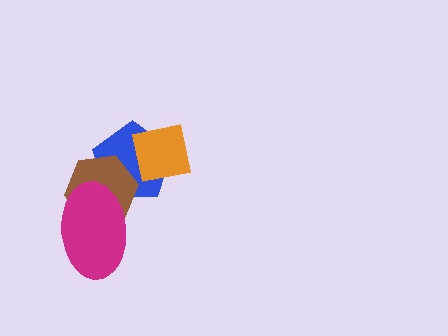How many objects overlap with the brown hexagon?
2 objects overlap with the brown hexagon.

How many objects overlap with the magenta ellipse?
2 objects overlap with the magenta ellipse.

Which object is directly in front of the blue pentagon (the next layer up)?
The brown hexagon is directly in front of the blue pentagon.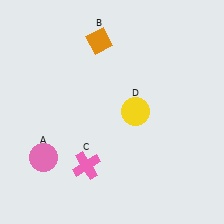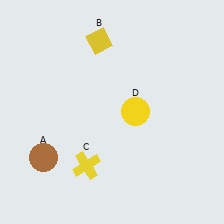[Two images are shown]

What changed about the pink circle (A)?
In Image 1, A is pink. In Image 2, it changed to brown.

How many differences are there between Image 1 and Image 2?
There are 3 differences between the two images.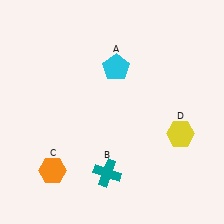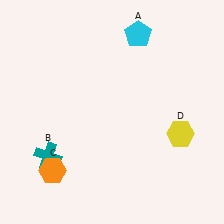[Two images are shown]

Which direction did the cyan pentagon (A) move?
The cyan pentagon (A) moved up.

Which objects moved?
The objects that moved are: the cyan pentagon (A), the teal cross (B).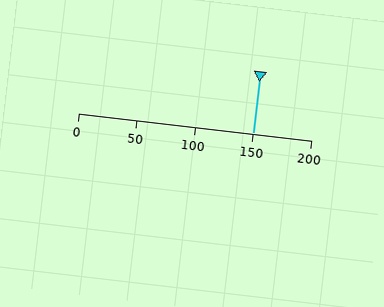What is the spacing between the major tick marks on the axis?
The major ticks are spaced 50 apart.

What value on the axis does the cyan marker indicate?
The marker indicates approximately 150.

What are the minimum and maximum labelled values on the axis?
The axis runs from 0 to 200.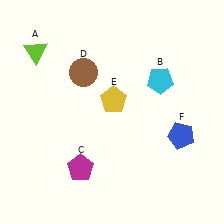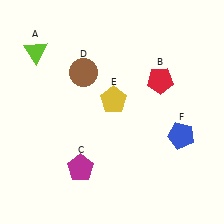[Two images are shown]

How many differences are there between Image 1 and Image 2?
There is 1 difference between the two images.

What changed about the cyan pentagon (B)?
In Image 1, B is cyan. In Image 2, it changed to red.